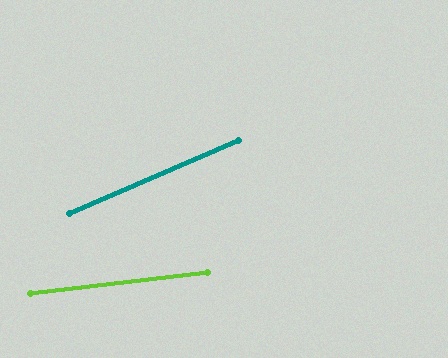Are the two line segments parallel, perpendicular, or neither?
Neither parallel nor perpendicular — they differ by about 17°.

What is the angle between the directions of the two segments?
Approximately 17 degrees.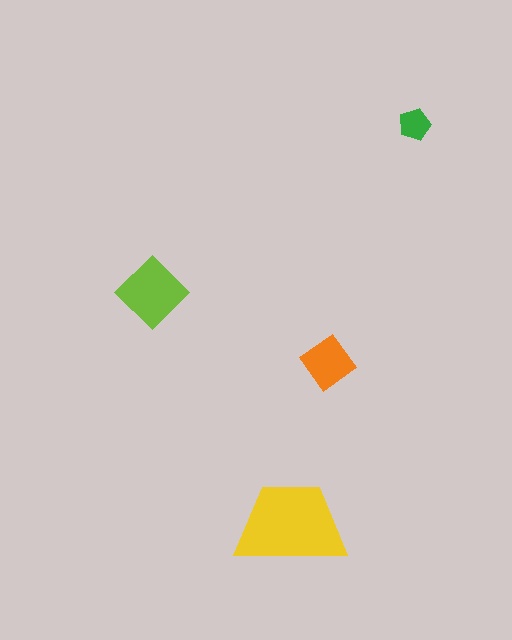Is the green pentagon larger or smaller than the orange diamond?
Smaller.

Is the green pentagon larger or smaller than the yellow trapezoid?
Smaller.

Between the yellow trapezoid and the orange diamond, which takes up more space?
The yellow trapezoid.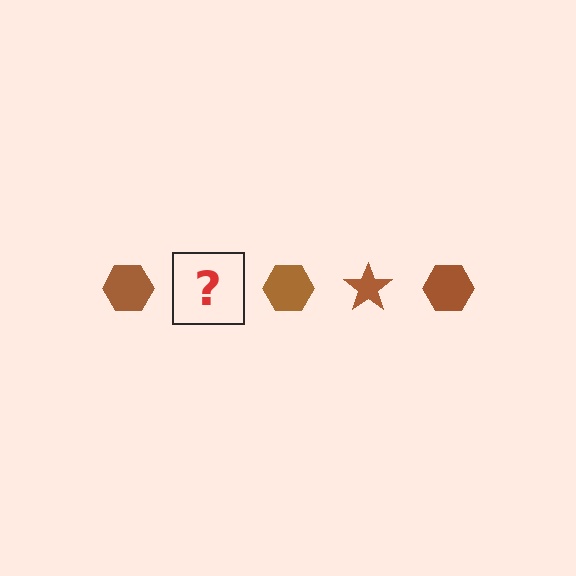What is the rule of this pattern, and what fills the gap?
The rule is that the pattern cycles through hexagon, star shapes in brown. The gap should be filled with a brown star.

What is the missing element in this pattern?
The missing element is a brown star.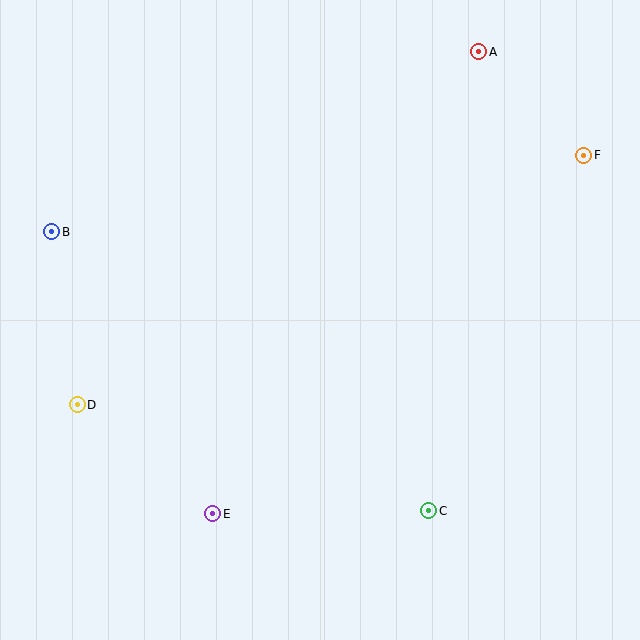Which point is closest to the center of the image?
Point C at (429, 511) is closest to the center.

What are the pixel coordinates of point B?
Point B is at (52, 232).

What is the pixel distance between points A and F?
The distance between A and F is 148 pixels.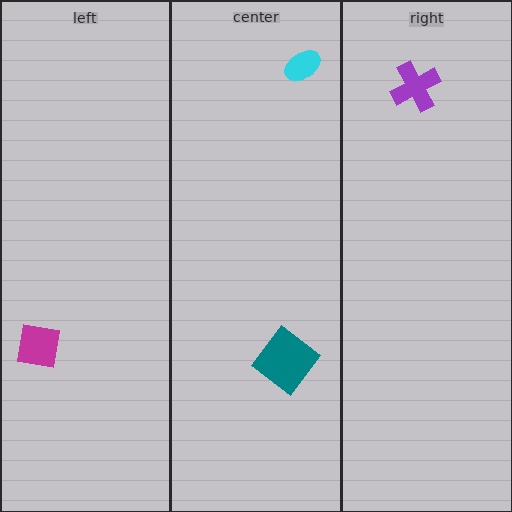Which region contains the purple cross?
The right region.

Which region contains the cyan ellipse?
The center region.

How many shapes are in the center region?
2.